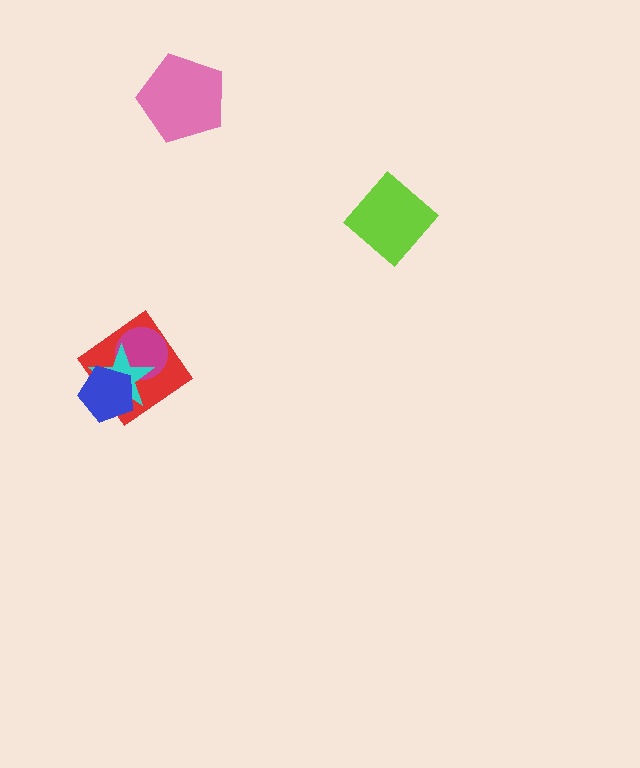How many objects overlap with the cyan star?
3 objects overlap with the cyan star.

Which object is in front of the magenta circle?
The cyan star is in front of the magenta circle.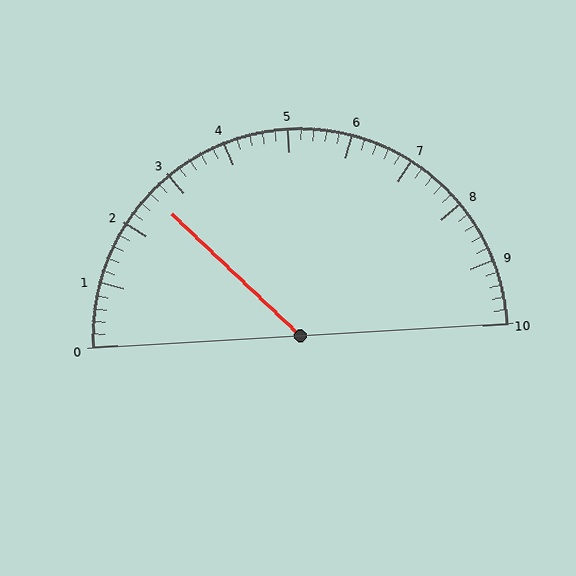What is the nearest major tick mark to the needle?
The nearest major tick mark is 3.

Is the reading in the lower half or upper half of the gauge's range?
The reading is in the lower half of the range (0 to 10).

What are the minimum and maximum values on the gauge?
The gauge ranges from 0 to 10.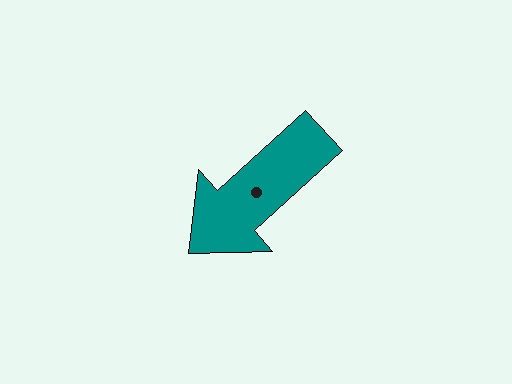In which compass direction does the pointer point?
Southwest.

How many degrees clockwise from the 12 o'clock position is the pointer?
Approximately 228 degrees.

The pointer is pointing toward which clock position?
Roughly 8 o'clock.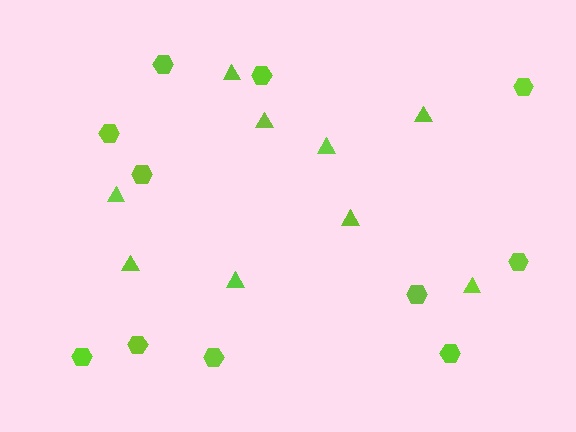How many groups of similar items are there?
There are 2 groups: one group of triangles (9) and one group of hexagons (11).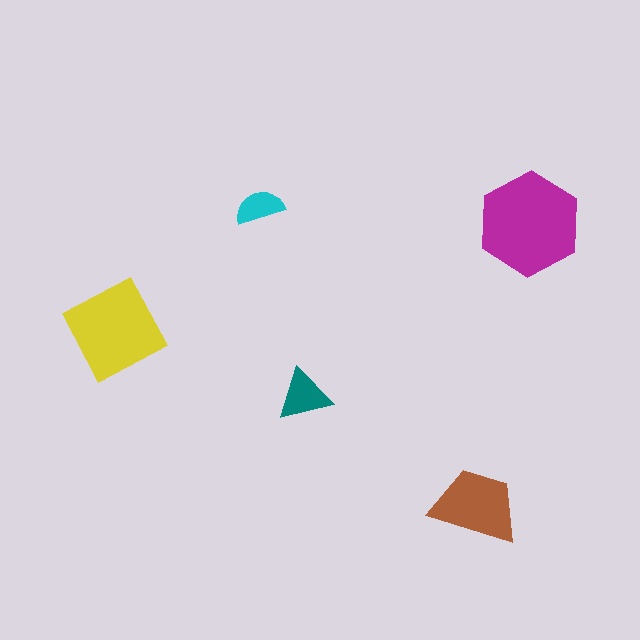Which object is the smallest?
The cyan semicircle.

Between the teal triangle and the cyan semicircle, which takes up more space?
The teal triangle.